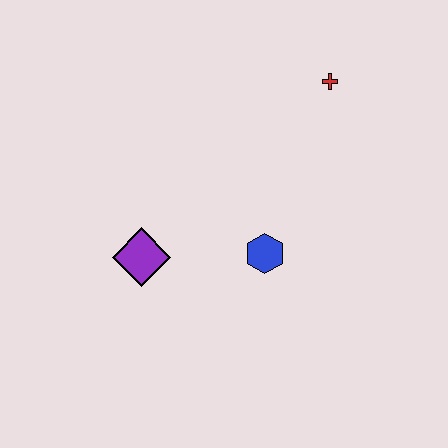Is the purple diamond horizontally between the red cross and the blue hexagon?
No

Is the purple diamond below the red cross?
Yes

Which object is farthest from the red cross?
The purple diamond is farthest from the red cross.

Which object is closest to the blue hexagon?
The purple diamond is closest to the blue hexagon.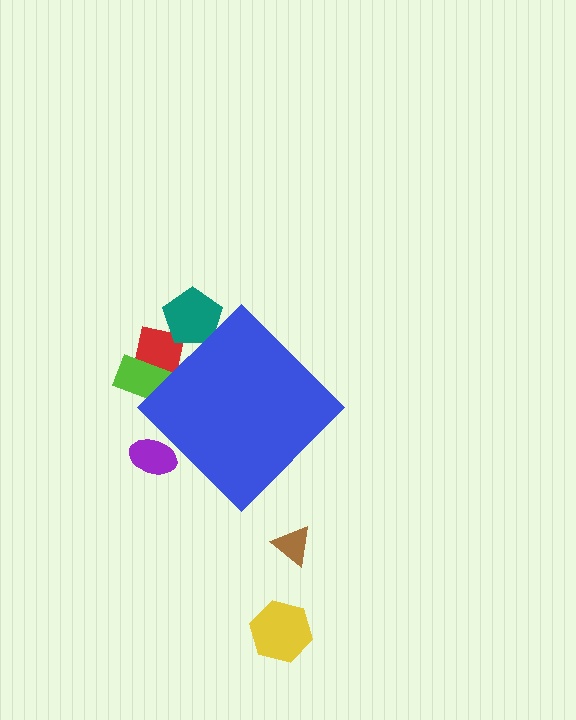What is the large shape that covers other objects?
A blue diamond.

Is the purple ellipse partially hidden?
Yes, the purple ellipse is partially hidden behind the blue diamond.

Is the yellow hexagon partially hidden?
No, the yellow hexagon is fully visible.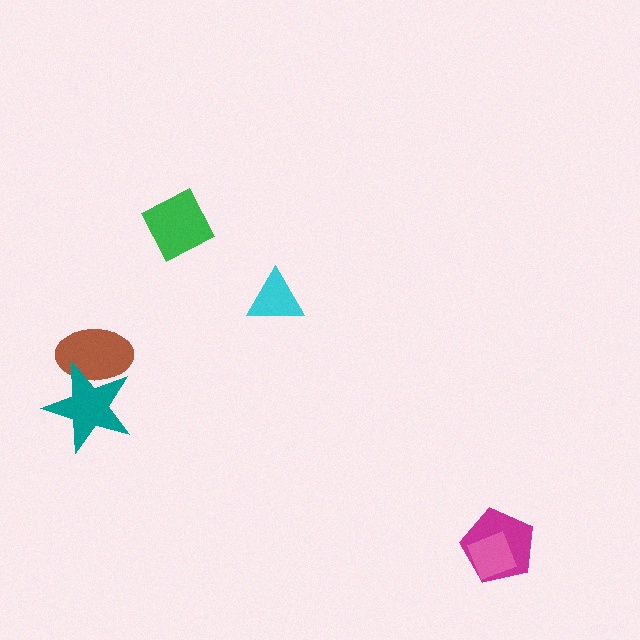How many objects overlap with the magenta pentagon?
1 object overlaps with the magenta pentagon.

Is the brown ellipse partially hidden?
Yes, it is partially covered by another shape.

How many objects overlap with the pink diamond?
1 object overlaps with the pink diamond.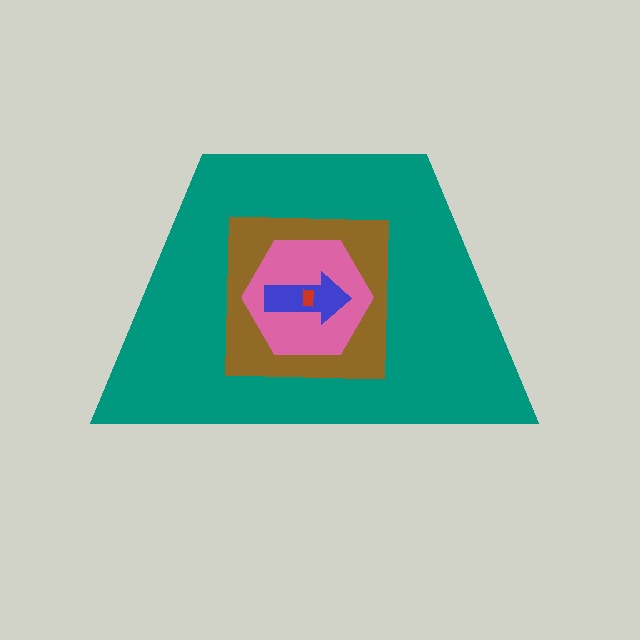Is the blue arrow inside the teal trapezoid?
Yes.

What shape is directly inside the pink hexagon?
The blue arrow.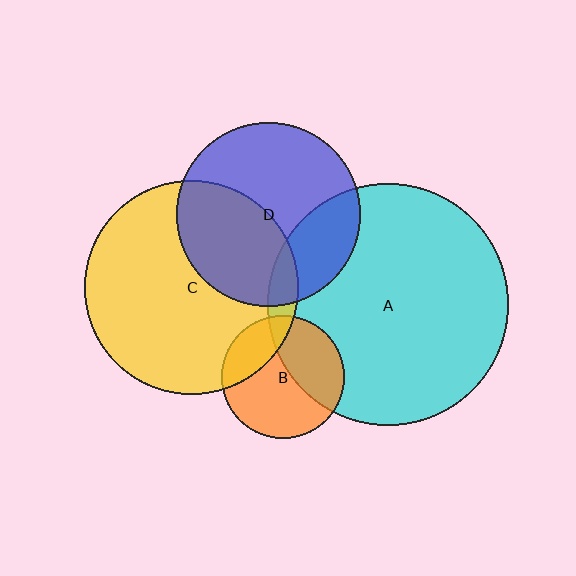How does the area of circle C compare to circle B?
Approximately 3.0 times.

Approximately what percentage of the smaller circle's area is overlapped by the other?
Approximately 25%.